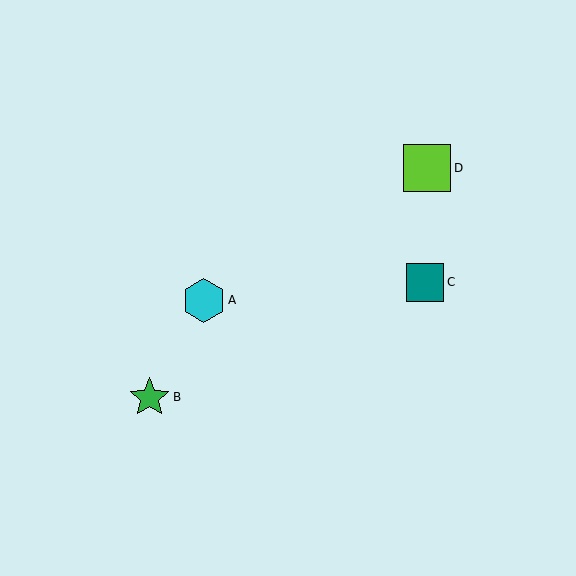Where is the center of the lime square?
The center of the lime square is at (427, 168).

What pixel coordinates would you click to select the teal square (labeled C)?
Click at (425, 283) to select the teal square C.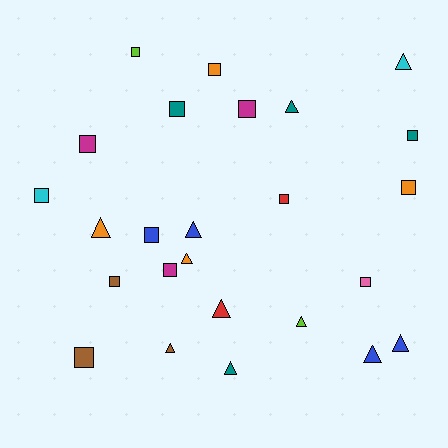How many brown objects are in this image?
There are 3 brown objects.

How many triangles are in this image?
There are 11 triangles.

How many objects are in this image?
There are 25 objects.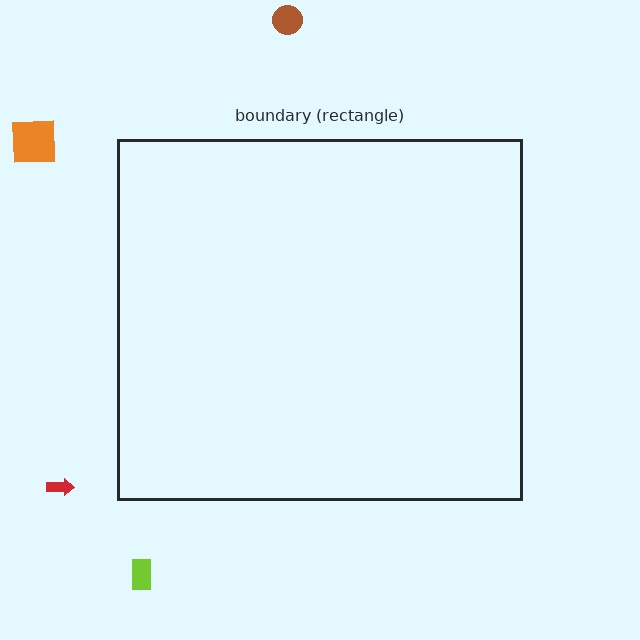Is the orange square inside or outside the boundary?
Outside.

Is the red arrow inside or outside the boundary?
Outside.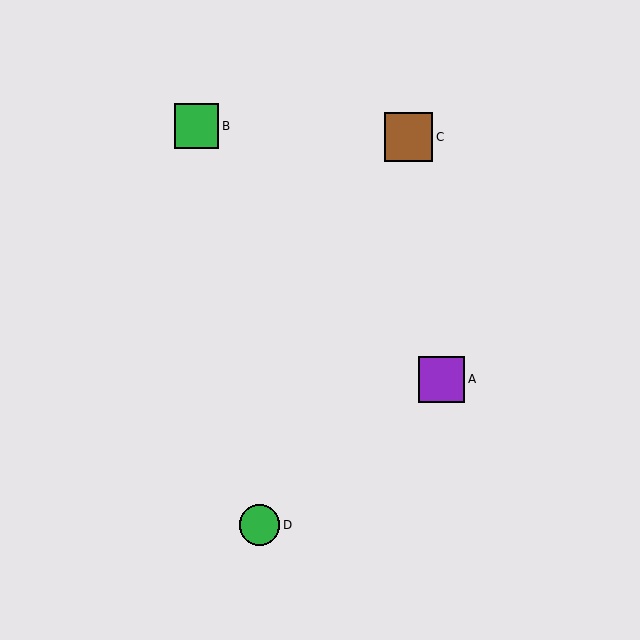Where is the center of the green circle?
The center of the green circle is at (260, 525).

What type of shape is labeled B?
Shape B is a green square.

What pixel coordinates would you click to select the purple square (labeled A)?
Click at (442, 379) to select the purple square A.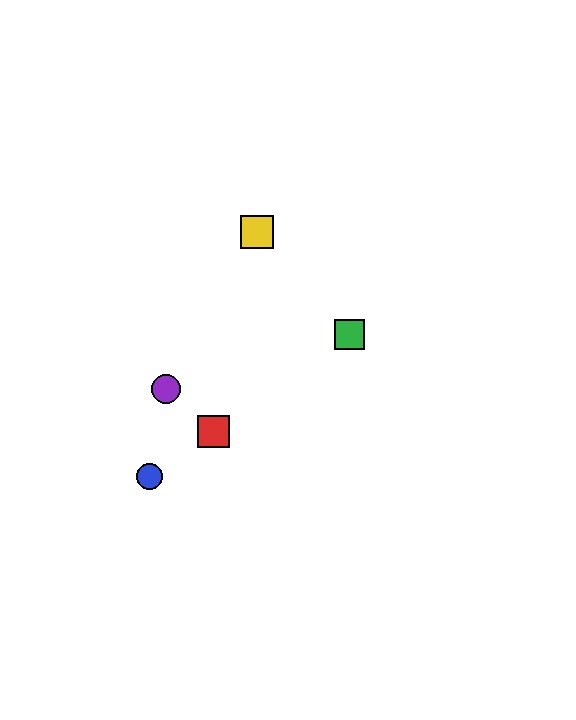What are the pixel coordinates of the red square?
The red square is at (213, 431).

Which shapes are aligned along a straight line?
The red square, the blue circle, the green square are aligned along a straight line.